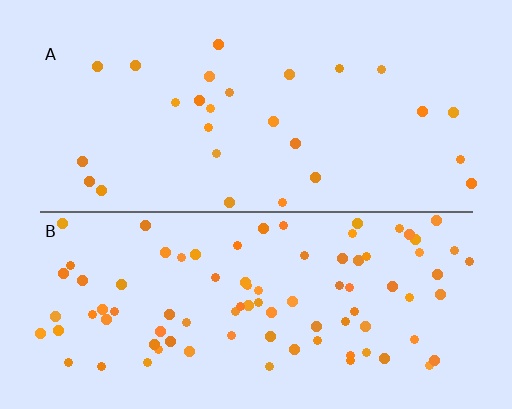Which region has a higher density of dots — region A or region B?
B (the bottom).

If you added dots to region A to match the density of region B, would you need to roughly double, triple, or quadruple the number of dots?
Approximately triple.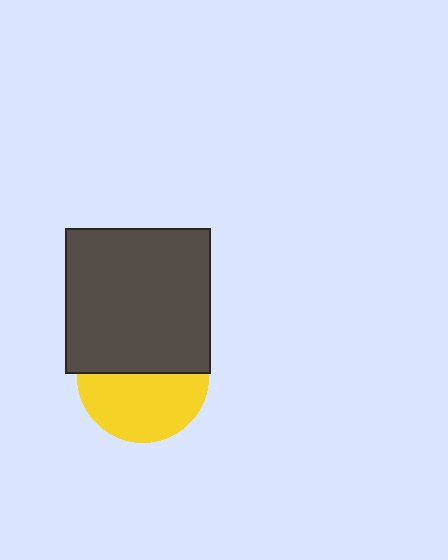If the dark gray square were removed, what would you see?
You would see the complete yellow circle.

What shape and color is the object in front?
The object in front is a dark gray square.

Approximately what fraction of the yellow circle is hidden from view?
Roughly 47% of the yellow circle is hidden behind the dark gray square.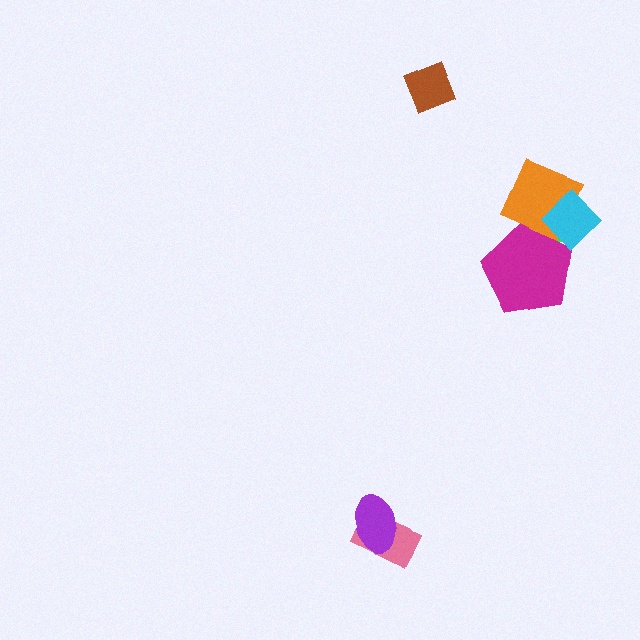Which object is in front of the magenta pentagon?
The cyan diamond is in front of the magenta pentagon.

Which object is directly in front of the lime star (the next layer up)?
The magenta pentagon is directly in front of the lime star.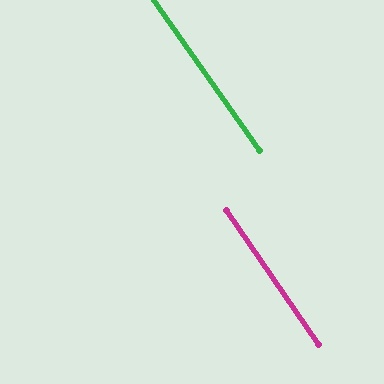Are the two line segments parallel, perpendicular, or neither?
Parallel — their directions differ by only 0.5°.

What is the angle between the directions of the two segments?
Approximately 1 degree.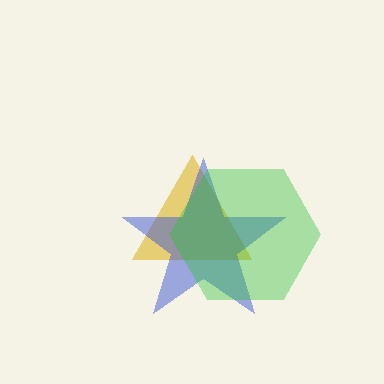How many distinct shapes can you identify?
There are 3 distinct shapes: a yellow triangle, a blue star, a green hexagon.